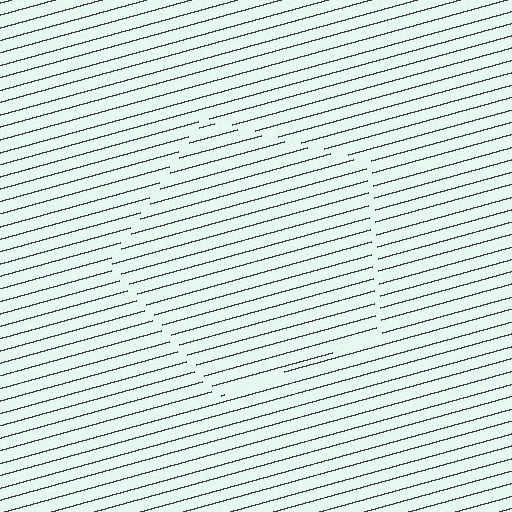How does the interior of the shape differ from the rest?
The interior of the shape contains the same grating, shifted by half a period — the contour is defined by the phase discontinuity where line-ends from the inner and outer gratings abut.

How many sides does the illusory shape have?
5 sides — the line-ends trace a pentagon.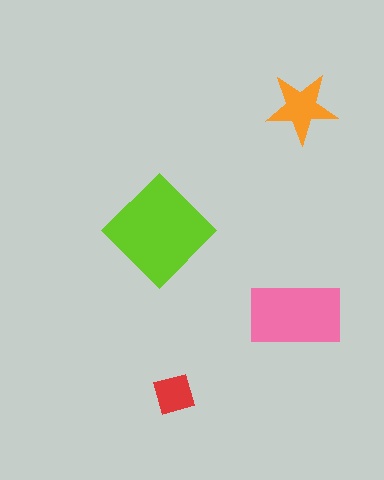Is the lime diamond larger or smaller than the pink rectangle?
Larger.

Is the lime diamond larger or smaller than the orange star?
Larger.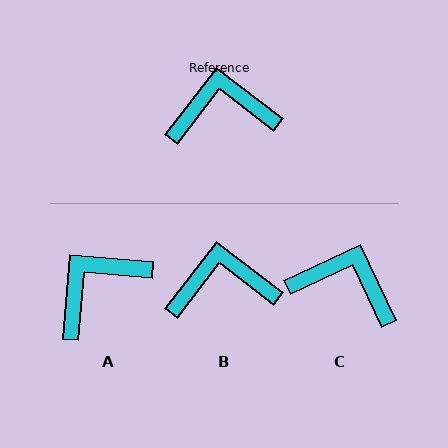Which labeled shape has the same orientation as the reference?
B.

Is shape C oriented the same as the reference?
No, it is off by about 27 degrees.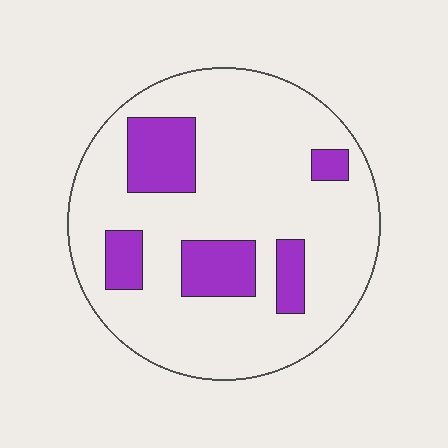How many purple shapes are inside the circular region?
5.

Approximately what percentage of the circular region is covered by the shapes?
Approximately 20%.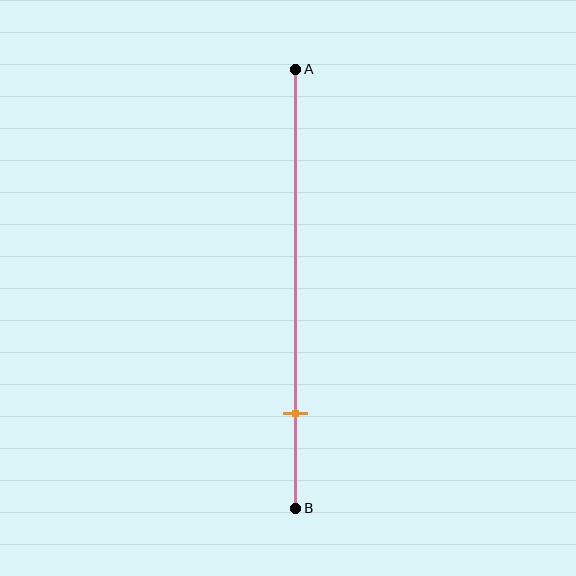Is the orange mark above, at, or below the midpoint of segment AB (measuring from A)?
The orange mark is below the midpoint of segment AB.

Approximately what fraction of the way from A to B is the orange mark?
The orange mark is approximately 80% of the way from A to B.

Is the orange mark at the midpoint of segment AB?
No, the mark is at about 80% from A, not at the 50% midpoint.